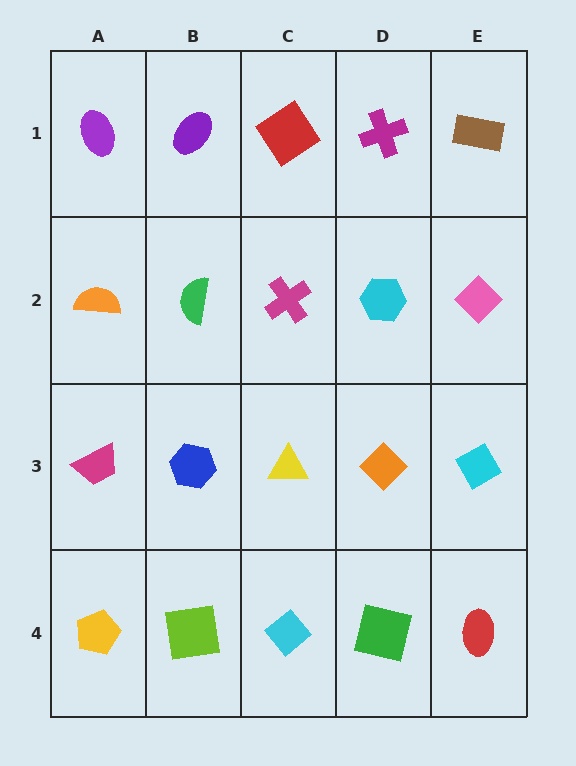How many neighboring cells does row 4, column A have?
2.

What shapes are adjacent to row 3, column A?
An orange semicircle (row 2, column A), a yellow pentagon (row 4, column A), a blue hexagon (row 3, column B).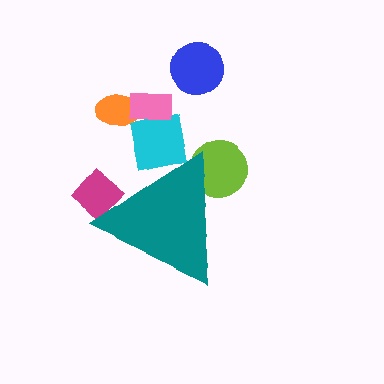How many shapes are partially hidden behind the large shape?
3 shapes are partially hidden.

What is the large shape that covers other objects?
A teal triangle.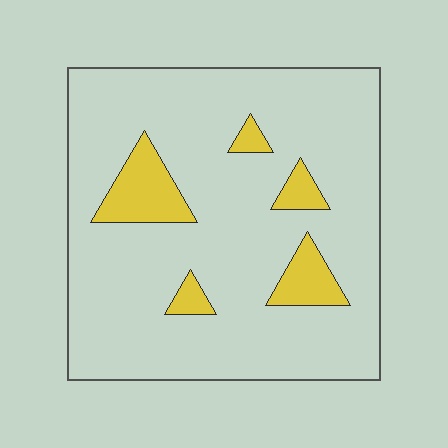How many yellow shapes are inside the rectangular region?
5.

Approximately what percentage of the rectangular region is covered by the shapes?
Approximately 10%.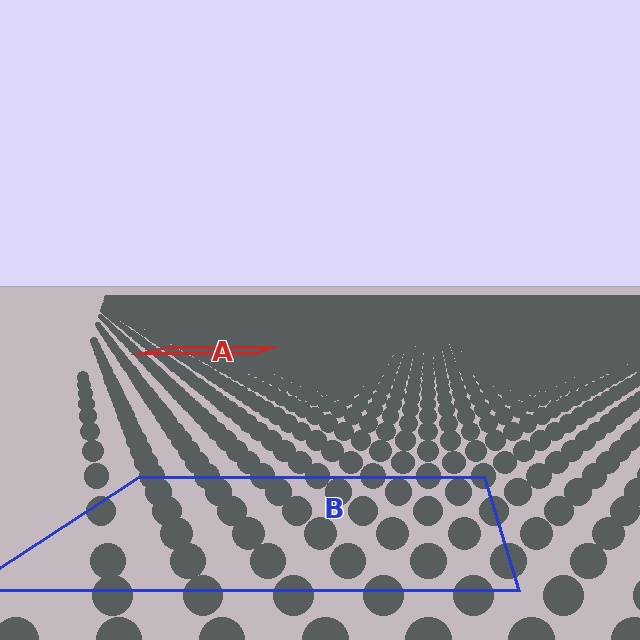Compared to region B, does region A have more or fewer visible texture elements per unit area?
Region A has more texture elements per unit area — they are packed more densely because it is farther away.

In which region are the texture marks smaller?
The texture marks are smaller in region A, because it is farther away.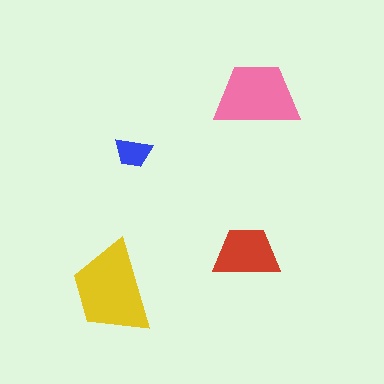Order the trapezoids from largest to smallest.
the yellow one, the pink one, the red one, the blue one.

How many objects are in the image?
There are 4 objects in the image.